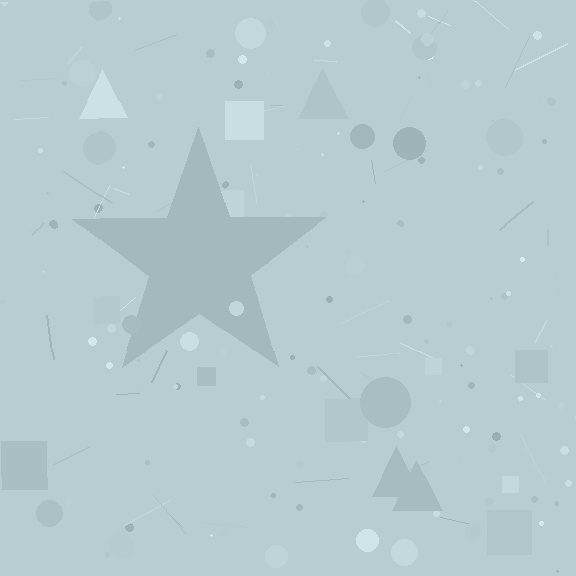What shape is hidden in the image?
A star is hidden in the image.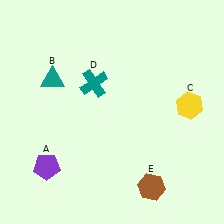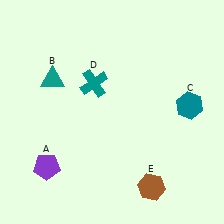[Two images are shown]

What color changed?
The hexagon (C) changed from yellow in Image 1 to teal in Image 2.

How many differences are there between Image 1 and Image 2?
There is 1 difference between the two images.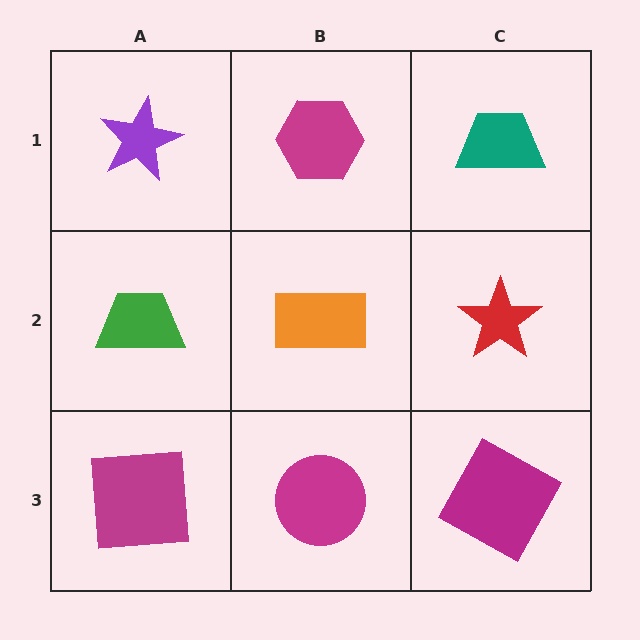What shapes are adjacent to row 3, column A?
A green trapezoid (row 2, column A), a magenta circle (row 3, column B).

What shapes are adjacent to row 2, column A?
A purple star (row 1, column A), a magenta square (row 3, column A), an orange rectangle (row 2, column B).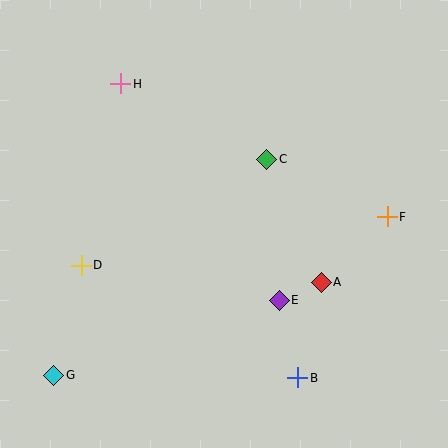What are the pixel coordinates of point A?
Point A is at (321, 282).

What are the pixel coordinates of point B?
Point B is at (298, 378).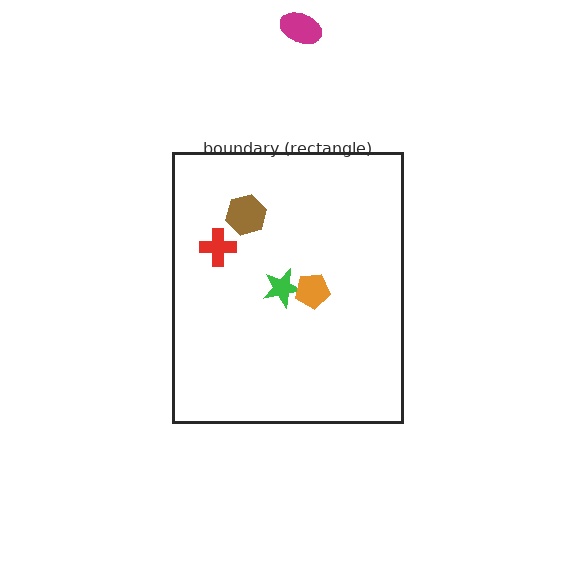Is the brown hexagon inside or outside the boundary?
Inside.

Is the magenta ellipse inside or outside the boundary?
Outside.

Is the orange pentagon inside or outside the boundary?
Inside.